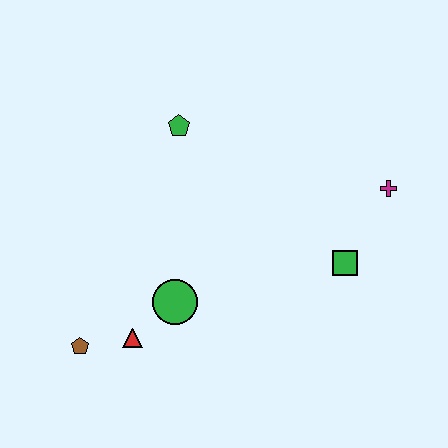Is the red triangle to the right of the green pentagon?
No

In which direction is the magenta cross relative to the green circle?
The magenta cross is to the right of the green circle.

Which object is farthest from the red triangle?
The magenta cross is farthest from the red triangle.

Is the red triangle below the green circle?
Yes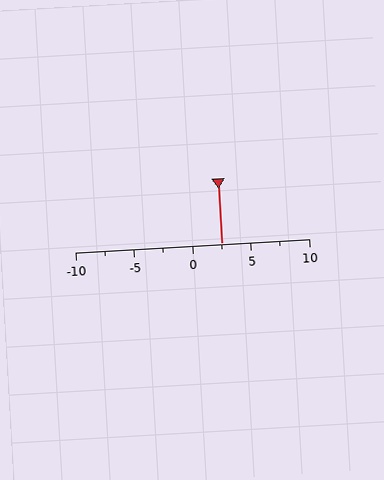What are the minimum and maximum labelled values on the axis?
The axis runs from -10 to 10.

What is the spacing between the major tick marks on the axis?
The major ticks are spaced 5 apart.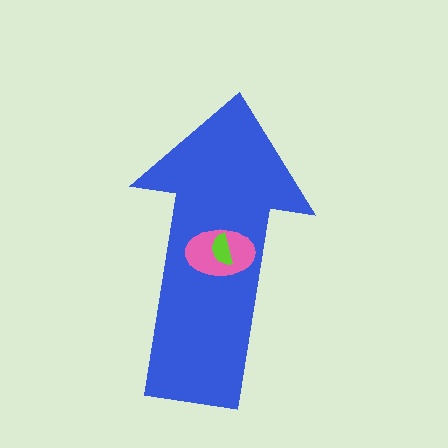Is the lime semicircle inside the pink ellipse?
Yes.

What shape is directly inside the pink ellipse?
The lime semicircle.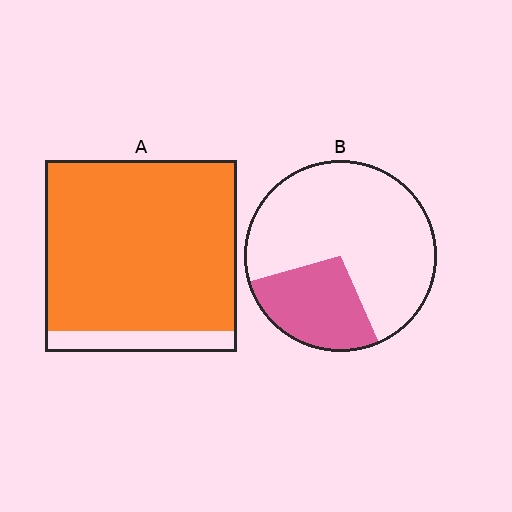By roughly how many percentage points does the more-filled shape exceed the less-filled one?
By roughly 60 percentage points (A over B).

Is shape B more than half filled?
No.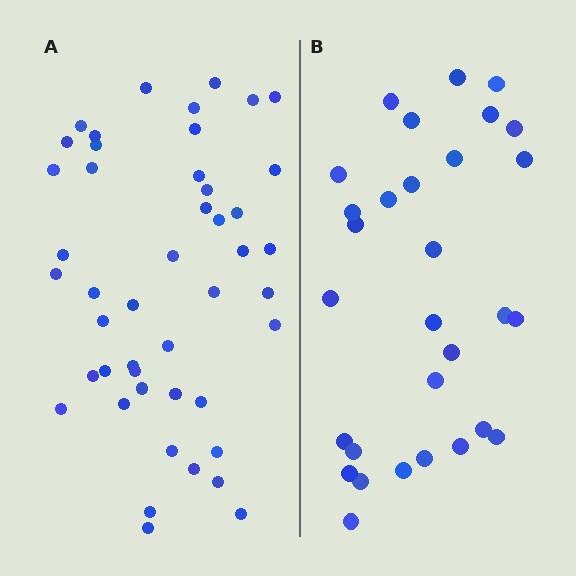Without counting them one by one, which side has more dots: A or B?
Region A (the left region) has more dots.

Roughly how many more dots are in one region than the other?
Region A has approximately 15 more dots than region B.